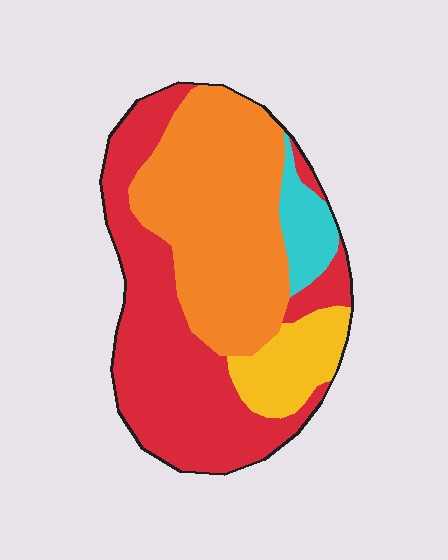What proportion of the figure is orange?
Orange takes up about two fifths (2/5) of the figure.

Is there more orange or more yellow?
Orange.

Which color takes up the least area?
Cyan, at roughly 5%.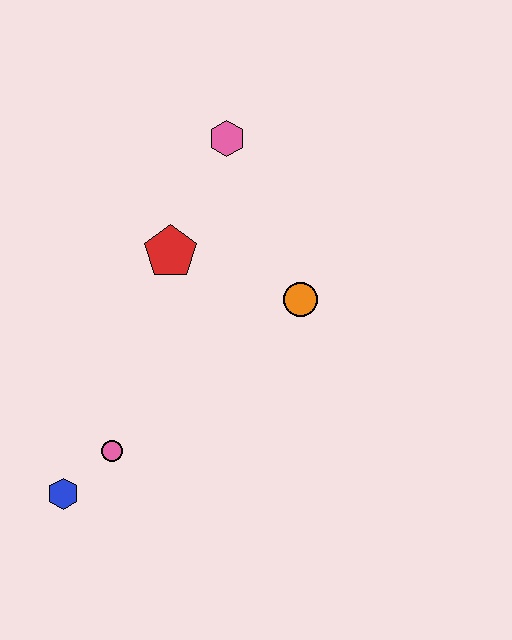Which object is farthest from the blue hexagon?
The pink hexagon is farthest from the blue hexagon.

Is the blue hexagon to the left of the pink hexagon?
Yes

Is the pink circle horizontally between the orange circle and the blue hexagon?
Yes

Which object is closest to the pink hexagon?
The red pentagon is closest to the pink hexagon.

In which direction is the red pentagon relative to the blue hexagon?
The red pentagon is above the blue hexagon.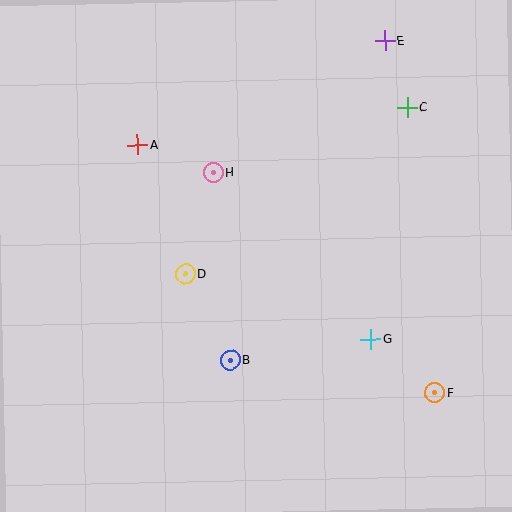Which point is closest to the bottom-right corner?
Point F is closest to the bottom-right corner.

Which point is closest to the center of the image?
Point D at (186, 274) is closest to the center.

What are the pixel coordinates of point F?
Point F is at (435, 393).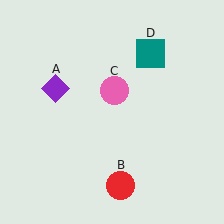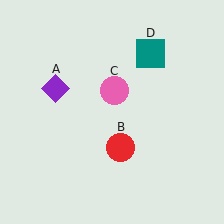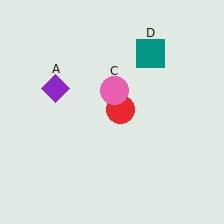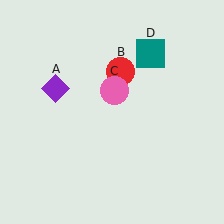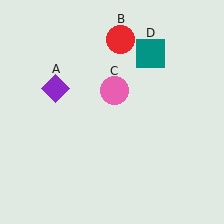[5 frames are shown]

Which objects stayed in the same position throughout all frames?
Purple diamond (object A) and pink circle (object C) and teal square (object D) remained stationary.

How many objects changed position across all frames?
1 object changed position: red circle (object B).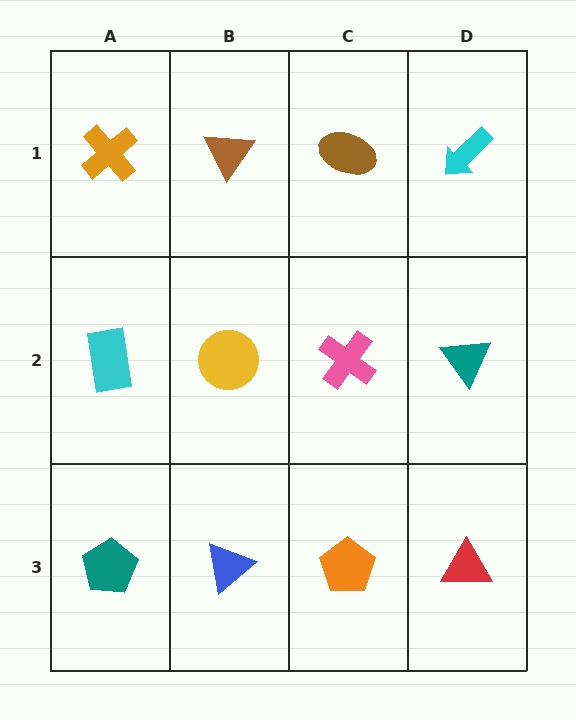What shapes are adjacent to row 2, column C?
A brown ellipse (row 1, column C), an orange pentagon (row 3, column C), a yellow circle (row 2, column B), a teal triangle (row 2, column D).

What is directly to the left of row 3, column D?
An orange pentagon.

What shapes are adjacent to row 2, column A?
An orange cross (row 1, column A), a teal pentagon (row 3, column A), a yellow circle (row 2, column B).